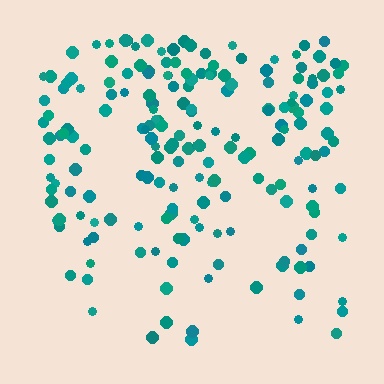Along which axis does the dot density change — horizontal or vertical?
Vertical.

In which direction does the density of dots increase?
From bottom to top, with the top side densest.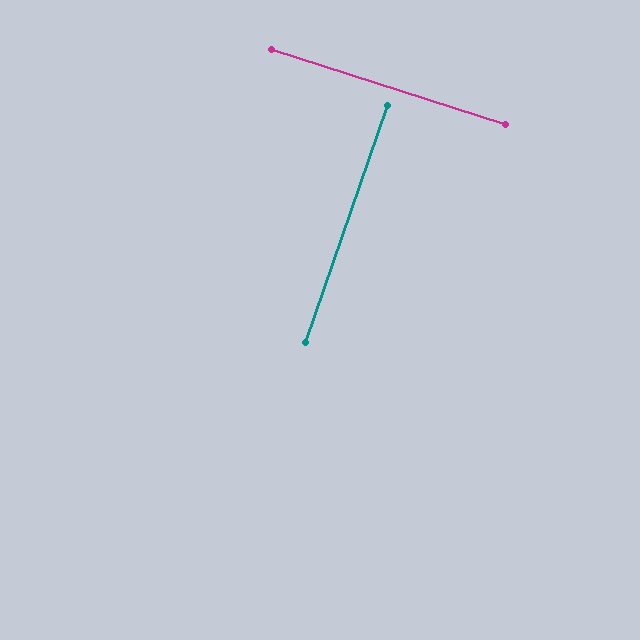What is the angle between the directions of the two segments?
Approximately 89 degrees.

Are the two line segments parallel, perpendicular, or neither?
Perpendicular — they meet at approximately 89°.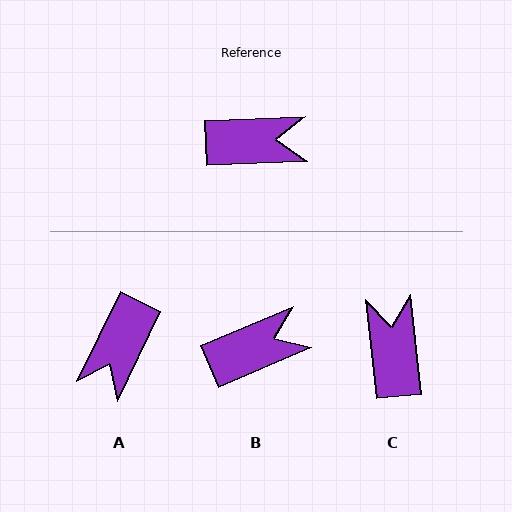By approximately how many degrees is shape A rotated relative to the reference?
Approximately 118 degrees clockwise.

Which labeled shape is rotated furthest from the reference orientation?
A, about 118 degrees away.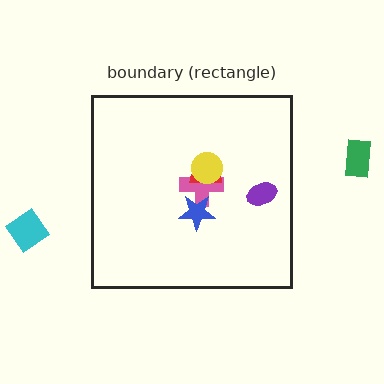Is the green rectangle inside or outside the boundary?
Outside.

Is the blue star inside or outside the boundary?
Inside.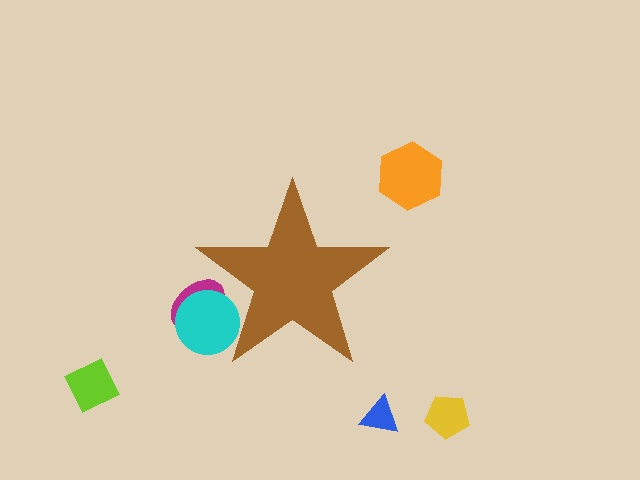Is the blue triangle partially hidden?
No, the blue triangle is fully visible.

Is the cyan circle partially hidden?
Yes, the cyan circle is partially hidden behind the brown star.